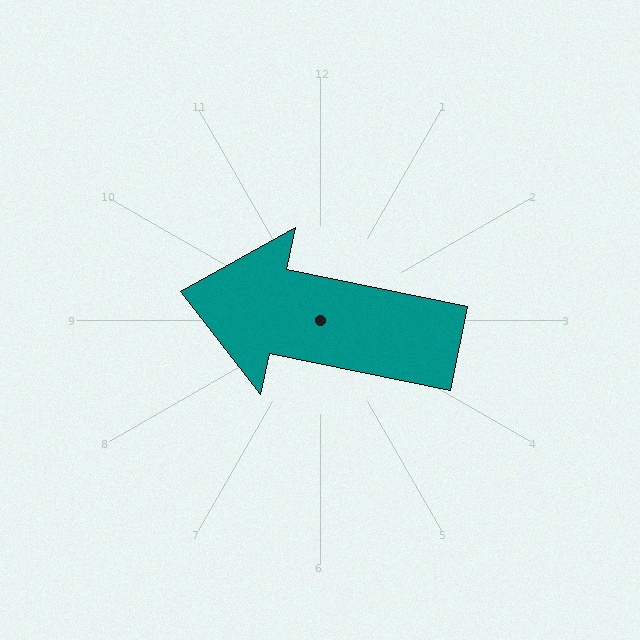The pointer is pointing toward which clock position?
Roughly 9 o'clock.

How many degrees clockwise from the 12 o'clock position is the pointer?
Approximately 282 degrees.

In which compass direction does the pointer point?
West.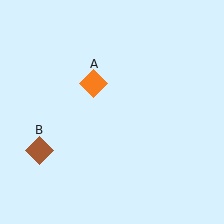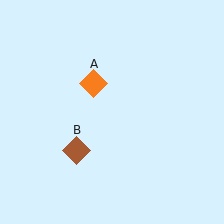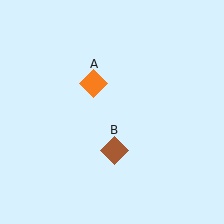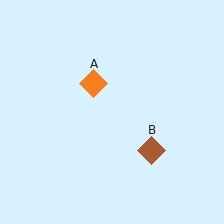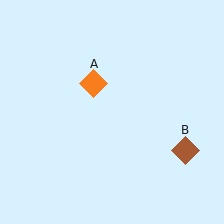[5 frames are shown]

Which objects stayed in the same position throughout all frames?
Orange diamond (object A) remained stationary.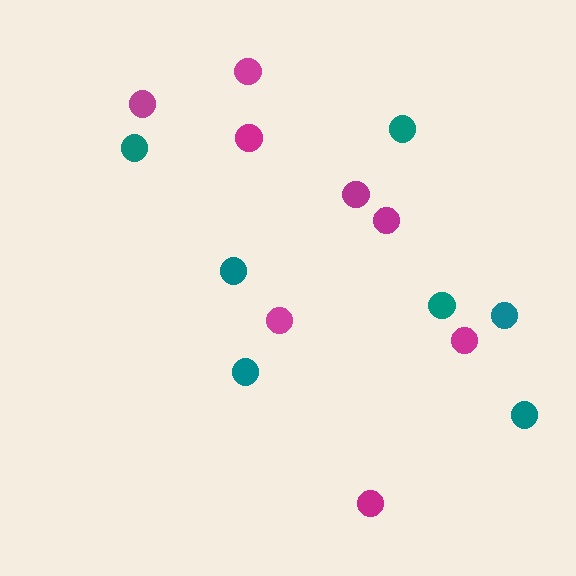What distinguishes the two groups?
There are 2 groups: one group of magenta circles (8) and one group of teal circles (7).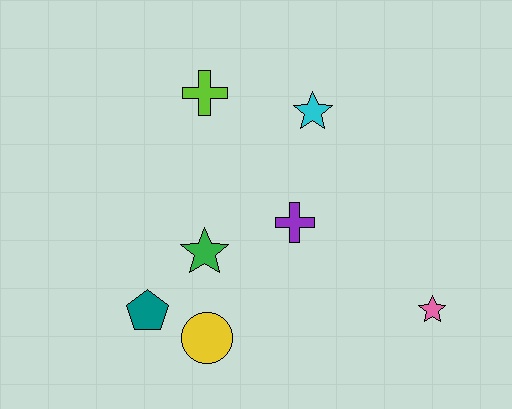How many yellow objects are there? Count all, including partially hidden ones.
There is 1 yellow object.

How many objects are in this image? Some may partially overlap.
There are 7 objects.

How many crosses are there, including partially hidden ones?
There are 2 crosses.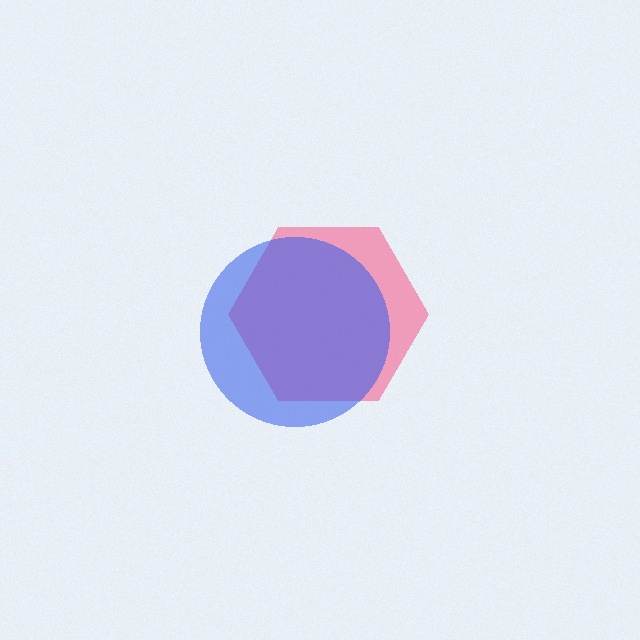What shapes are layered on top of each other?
The layered shapes are: a pink hexagon, a blue circle.